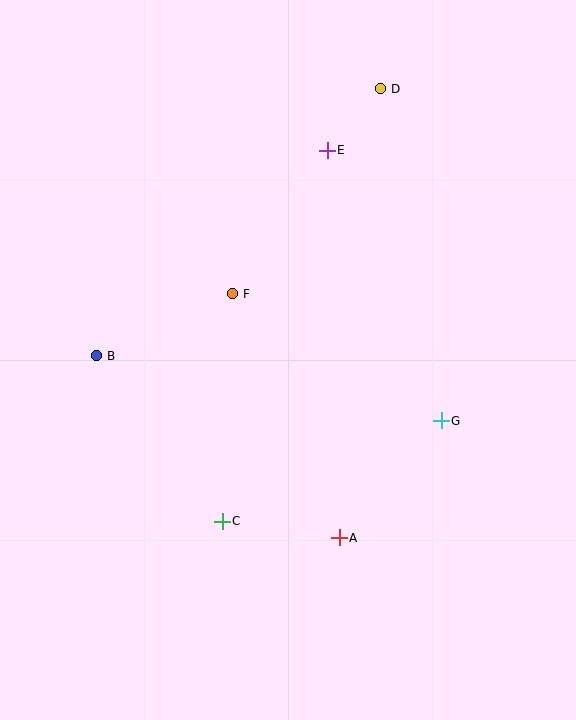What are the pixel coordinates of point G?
Point G is at (441, 421).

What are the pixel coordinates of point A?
Point A is at (339, 538).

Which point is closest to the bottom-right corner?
Point A is closest to the bottom-right corner.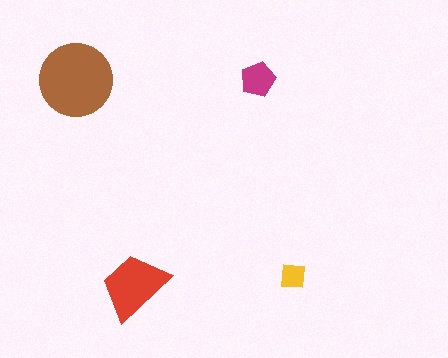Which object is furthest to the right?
The yellow square is rightmost.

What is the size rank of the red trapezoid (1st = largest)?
2nd.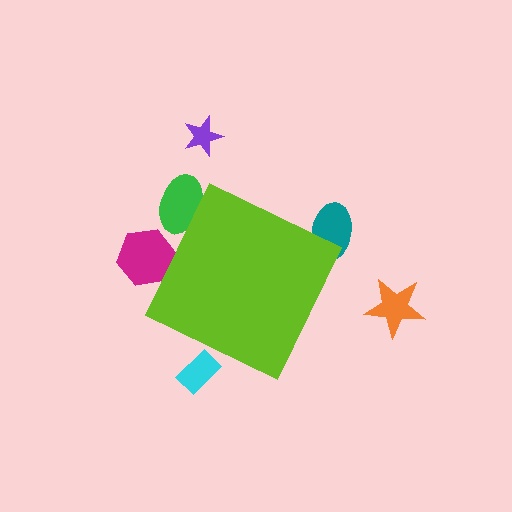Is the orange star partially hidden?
No, the orange star is fully visible.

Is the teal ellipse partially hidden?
Yes, the teal ellipse is partially hidden behind the lime diamond.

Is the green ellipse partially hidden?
Yes, the green ellipse is partially hidden behind the lime diamond.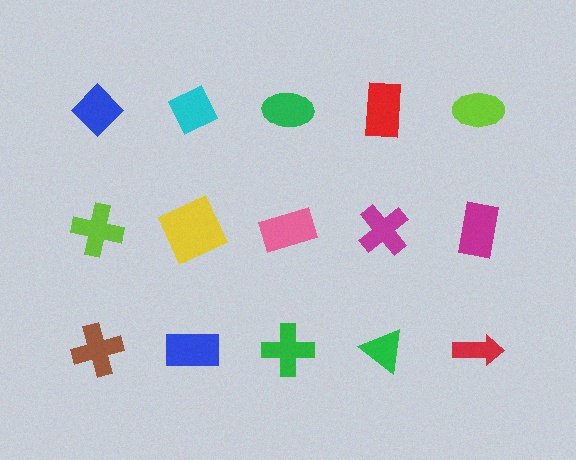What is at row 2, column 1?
A lime cross.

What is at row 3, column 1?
A brown cross.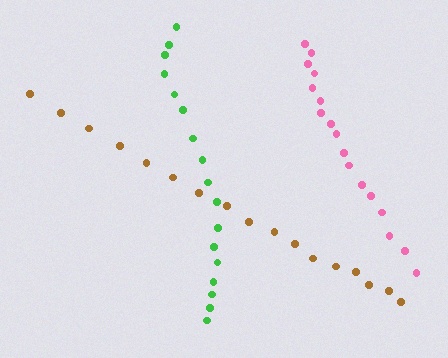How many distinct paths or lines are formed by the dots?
There are 3 distinct paths.